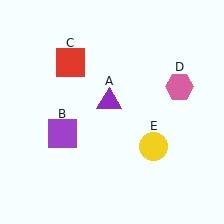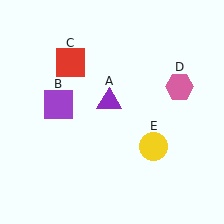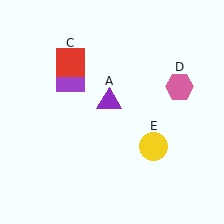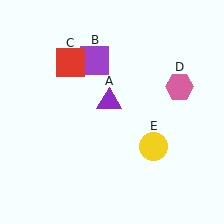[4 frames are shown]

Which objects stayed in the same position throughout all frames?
Purple triangle (object A) and red square (object C) and pink hexagon (object D) and yellow circle (object E) remained stationary.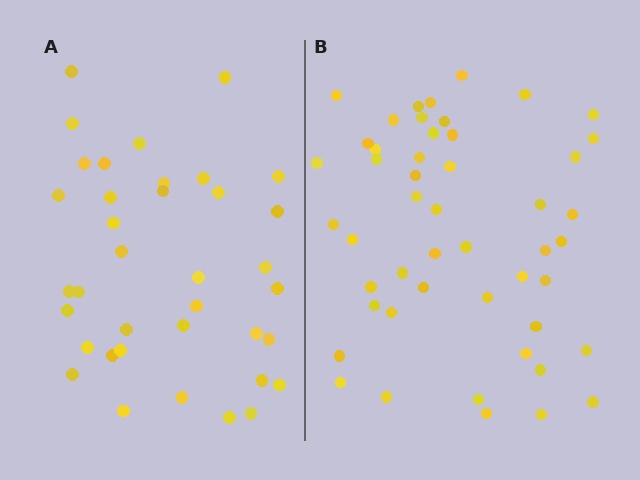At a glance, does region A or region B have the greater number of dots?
Region B (the right region) has more dots.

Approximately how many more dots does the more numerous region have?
Region B has roughly 12 or so more dots than region A.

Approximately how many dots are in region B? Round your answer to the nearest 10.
About 50 dots. (The exact count is 49, which rounds to 50.)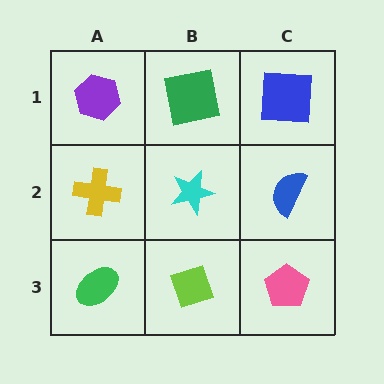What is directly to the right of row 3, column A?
A lime diamond.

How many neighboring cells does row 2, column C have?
3.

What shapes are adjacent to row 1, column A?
A yellow cross (row 2, column A), a green square (row 1, column B).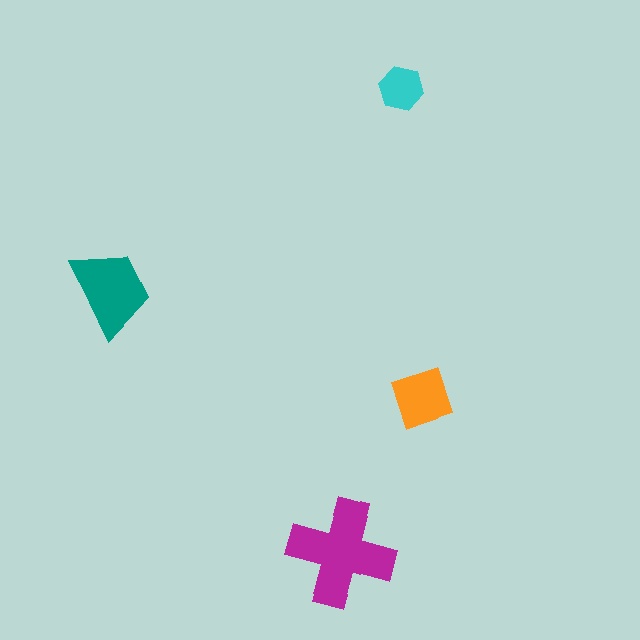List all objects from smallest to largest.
The cyan hexagon, the orange square, the teal trapezoid, the magenta cross.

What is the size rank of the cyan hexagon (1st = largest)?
4th.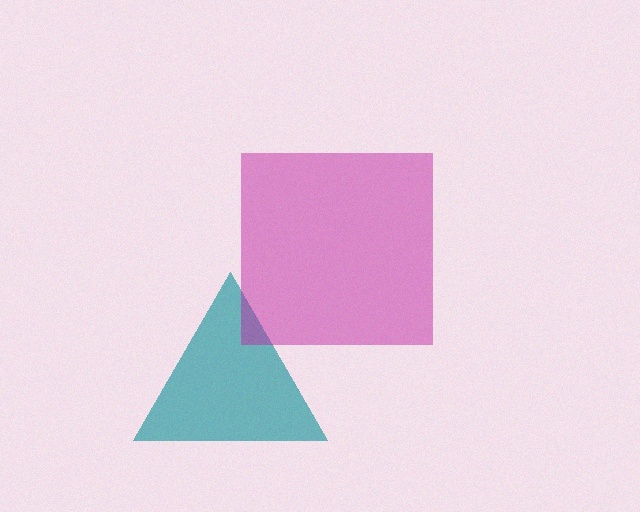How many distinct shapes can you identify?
There are 2 distinct shapes: a teal triangle, a magenta square.